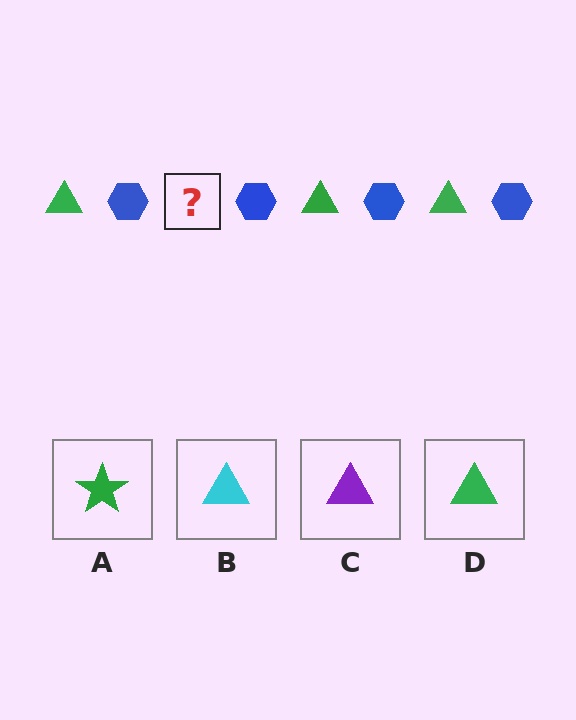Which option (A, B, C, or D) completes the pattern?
D.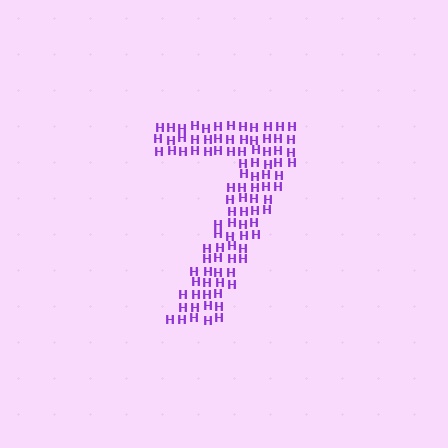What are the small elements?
The small elements are letter H's.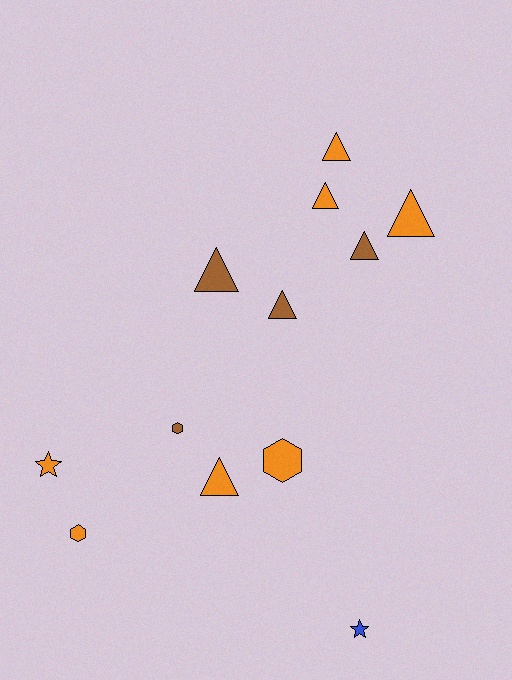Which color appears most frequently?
Orange, with 7 objects.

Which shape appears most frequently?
Triangle, with 7 objects.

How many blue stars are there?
There is 1 blue star.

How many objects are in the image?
There are 12 objects.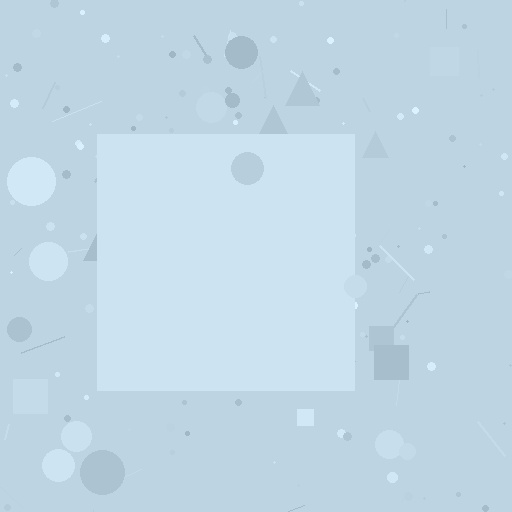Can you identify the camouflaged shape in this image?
The camouflaged shape is a square.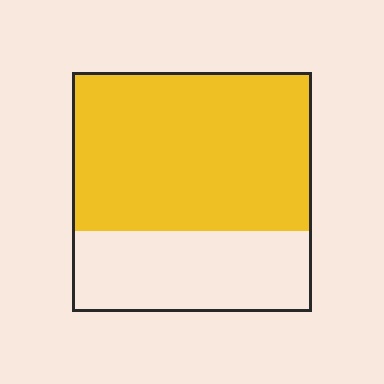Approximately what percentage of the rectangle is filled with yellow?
Approximately 65%.